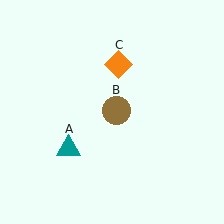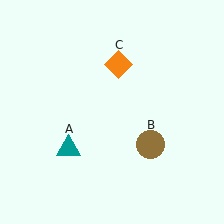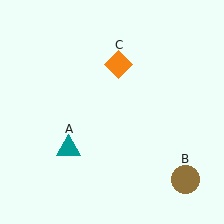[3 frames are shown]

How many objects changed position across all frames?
1 object changed position: brown circle (object B).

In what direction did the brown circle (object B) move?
The brown circle (object B) moved down and to the right.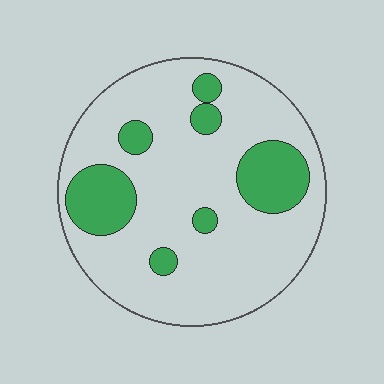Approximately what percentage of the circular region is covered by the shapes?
Approximately 20%.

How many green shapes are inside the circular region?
7.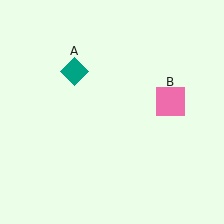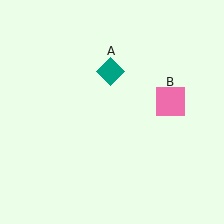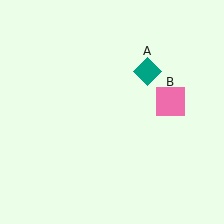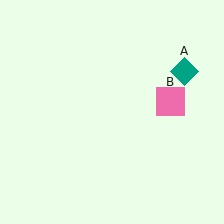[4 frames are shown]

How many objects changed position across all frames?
1 object changed position: teal diamond (object A).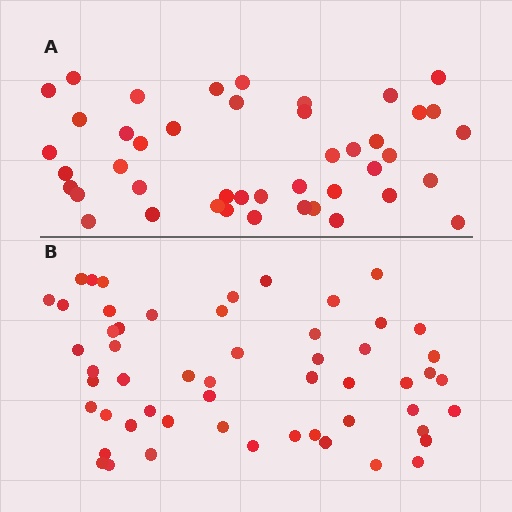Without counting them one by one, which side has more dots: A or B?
Region B (the bottom region) has more dots.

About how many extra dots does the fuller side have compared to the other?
Region B has roughly 12 or so more dots than region A.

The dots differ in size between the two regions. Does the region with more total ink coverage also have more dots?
No. Region A has more total ink coverage because its dots are larger, but region B actually contains more individual dots. Total area can be misleading — the number of items is what matters here.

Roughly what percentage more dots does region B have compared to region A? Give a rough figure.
About 25% more.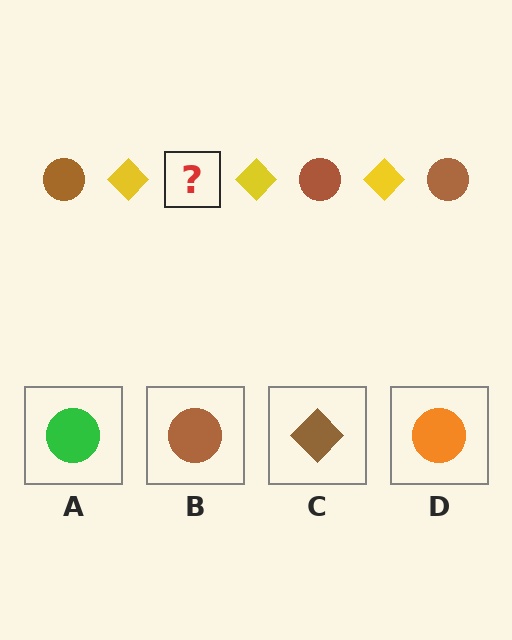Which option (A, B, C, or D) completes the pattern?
B.